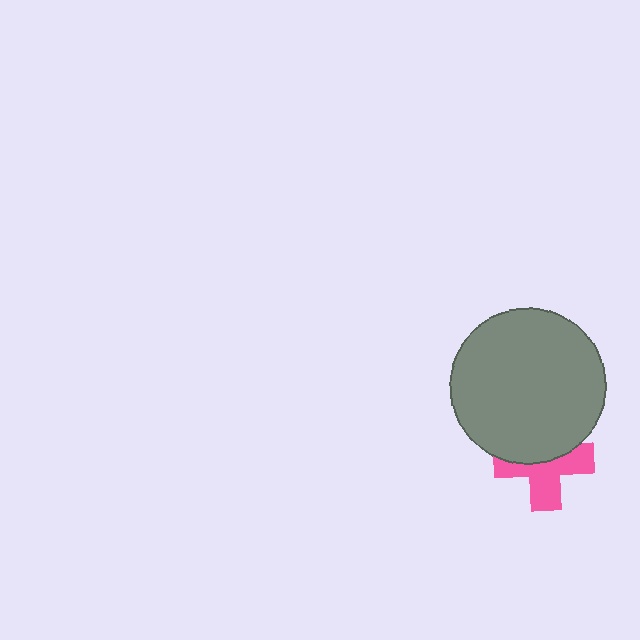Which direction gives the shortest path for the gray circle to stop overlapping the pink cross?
Moving up gives the shortest separation.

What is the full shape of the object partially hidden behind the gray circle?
The partially hidden object is a pink cross.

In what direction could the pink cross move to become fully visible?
The pink cross could move down. That would shift it out from behind the gray circle entirely.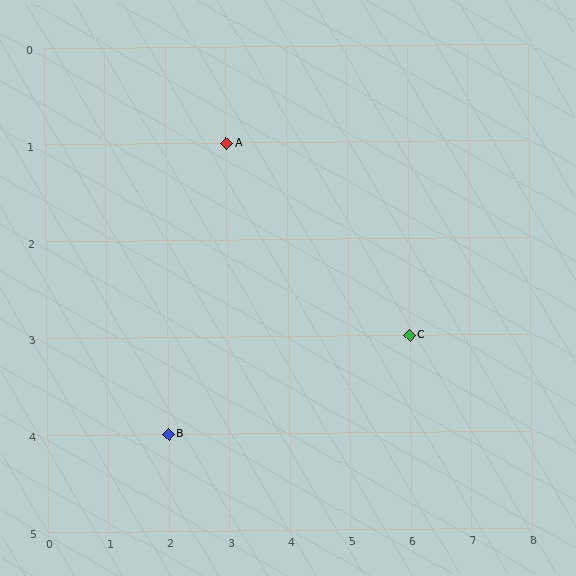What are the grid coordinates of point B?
Point B is at grid coordinates (2, 4).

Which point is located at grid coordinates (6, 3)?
Point C is at (6, 3).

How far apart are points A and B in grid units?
Points A and B are 1 column and 3 rows apart (about 3.2 grid units diagonally).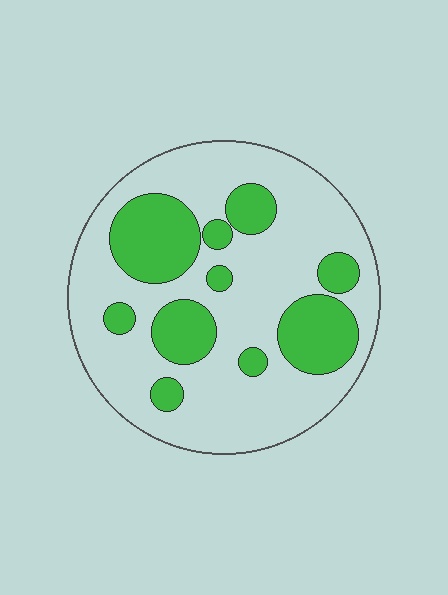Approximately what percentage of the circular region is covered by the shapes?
Approximately 30%.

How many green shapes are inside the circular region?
10.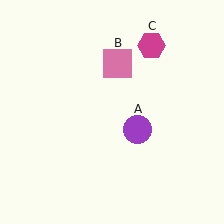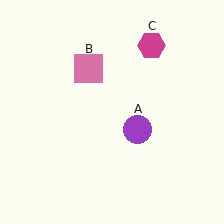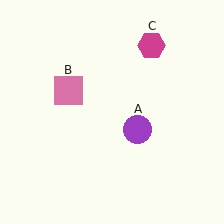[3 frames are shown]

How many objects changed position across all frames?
1 object changed position: pink square (object B).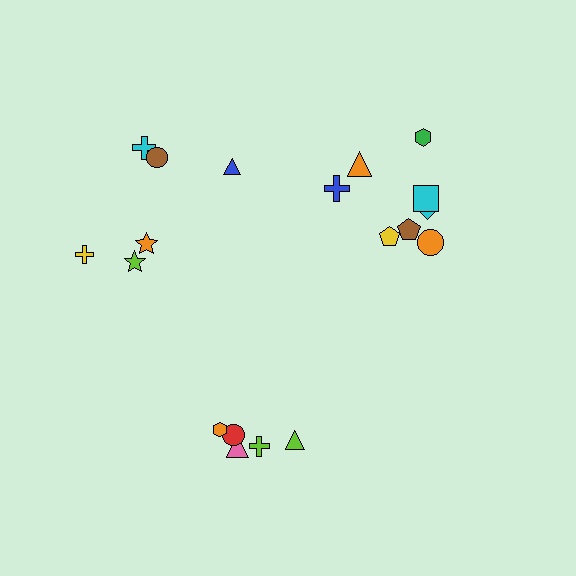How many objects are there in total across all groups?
There are 19 objects.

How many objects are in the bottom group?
There are 5 objects.